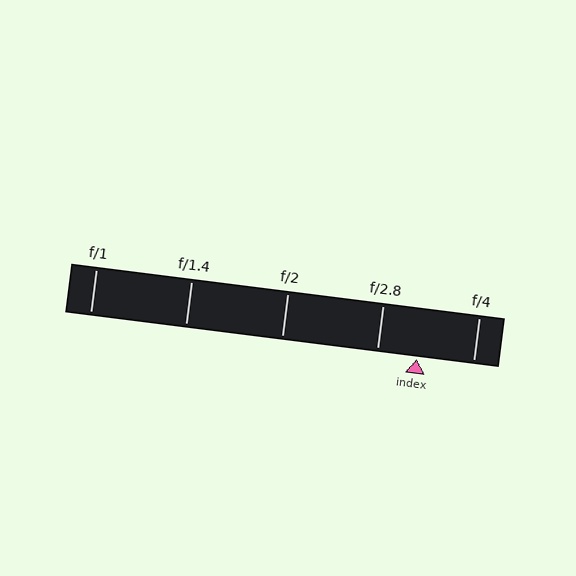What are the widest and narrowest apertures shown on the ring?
The widest aperture shown is f/1 and the narrowest is f/4.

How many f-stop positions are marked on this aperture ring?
There are 5 f-stop positions marked.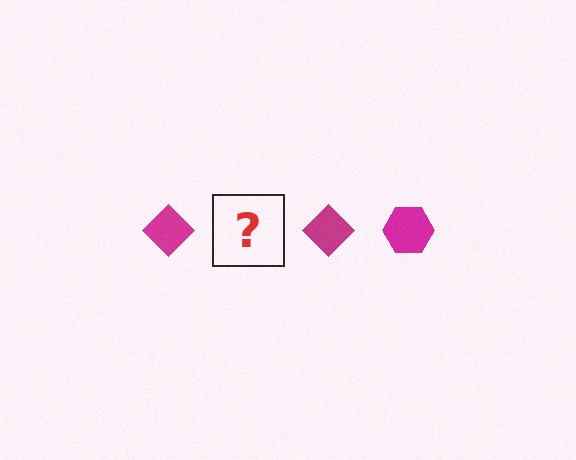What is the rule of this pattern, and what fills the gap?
The rule is that the pattern cycles through diamond, hexagon shapes in magenta. The gap should be filled with a magenta hexagon.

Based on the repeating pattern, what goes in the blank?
The blank should be a magenta hexagon.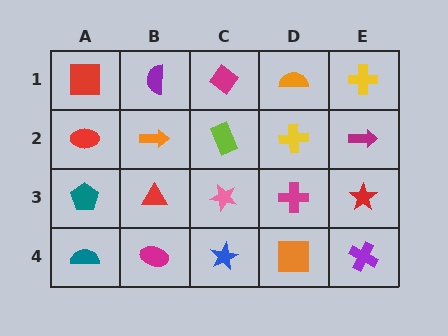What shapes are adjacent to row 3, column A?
A red ellipse (row 2, column A), a teal semicircle (row 4, column A), a red triangle (row 3, column B).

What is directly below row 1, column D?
A yellow cross.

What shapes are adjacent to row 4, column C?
A pink star (row 3, column C), a magenta ellipse (row 4, column B), an orange square (row 4, column D).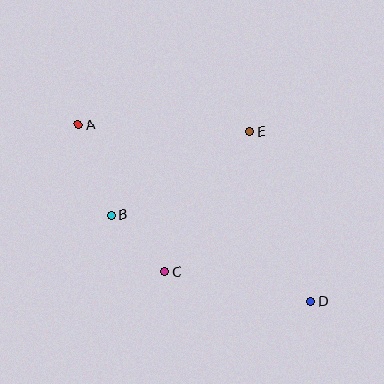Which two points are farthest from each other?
Points A and D are farthest from each other.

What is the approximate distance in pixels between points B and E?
The distance between B and E is approximately 162 pixels.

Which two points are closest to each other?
Points B and C are closest to each other.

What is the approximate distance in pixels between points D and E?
The distance between D and E is approximately 181 pixels.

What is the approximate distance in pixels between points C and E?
The distance between C and E is approximately 164 pixels.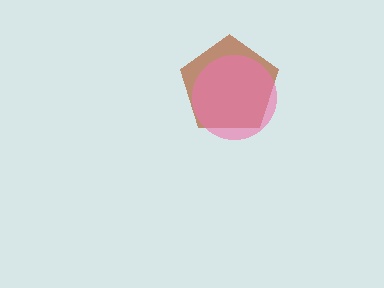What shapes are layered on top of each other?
The layered shapes are: a brown pentagon, a pink circle.